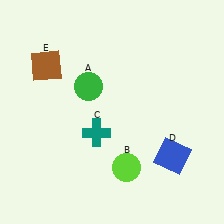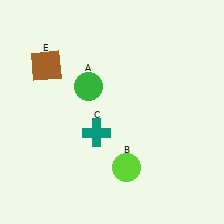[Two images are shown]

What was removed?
The blue square (D) was removed in Image 2.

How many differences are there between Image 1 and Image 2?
There is 1 difference between the two images.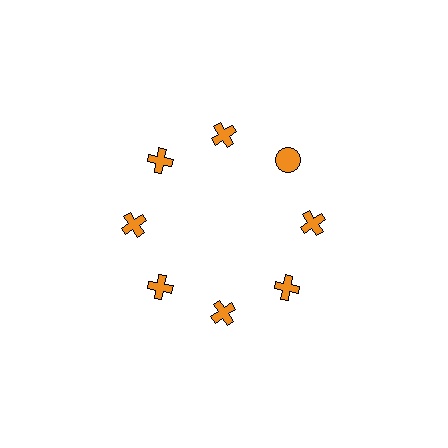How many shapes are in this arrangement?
There are 8 shapes arranged in a ring pattern.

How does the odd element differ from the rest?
It has a different shape: circle instead of cross.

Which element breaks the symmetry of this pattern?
The orange circle at roughly the 2 o'clock position breaks the symmetry. All other shapes are orange crosses.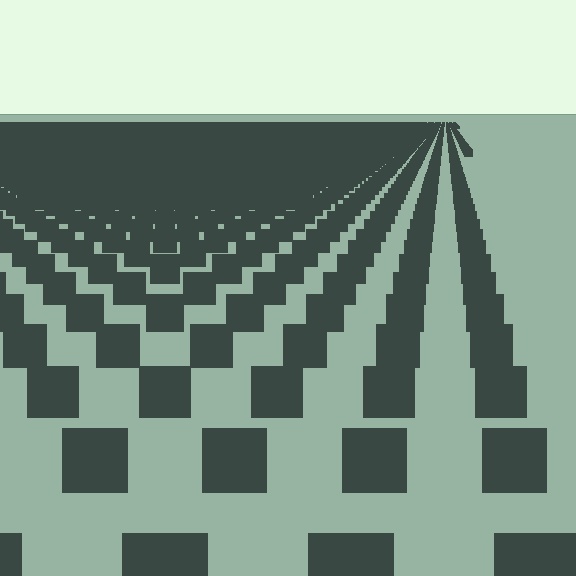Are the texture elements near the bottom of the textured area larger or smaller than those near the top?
Larger. Near the bottom, elements are closer to the viewer and appear at a bigger on-screen size.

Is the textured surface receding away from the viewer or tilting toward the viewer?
The surface is receding away from the viewer. Texture elements get smaller and denser toward the top.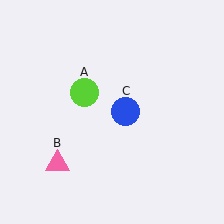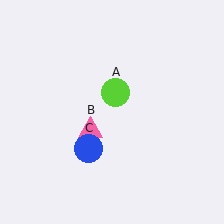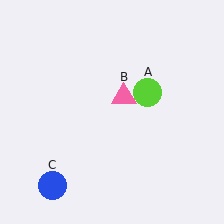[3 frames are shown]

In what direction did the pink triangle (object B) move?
The pink triangle (object B) moved up and to the right.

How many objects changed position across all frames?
3 objects changed position: lime circle (object A), pink triangle (object B), blue circle (object C).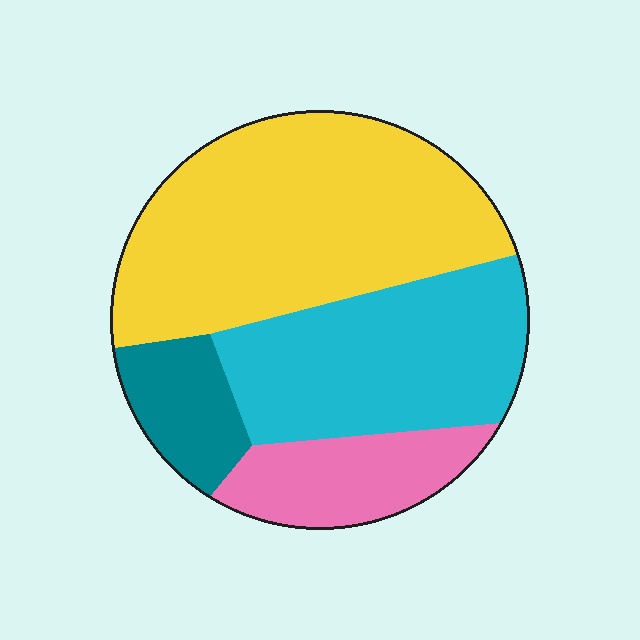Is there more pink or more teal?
Pink.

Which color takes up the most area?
Yellow, at roughly 45%.